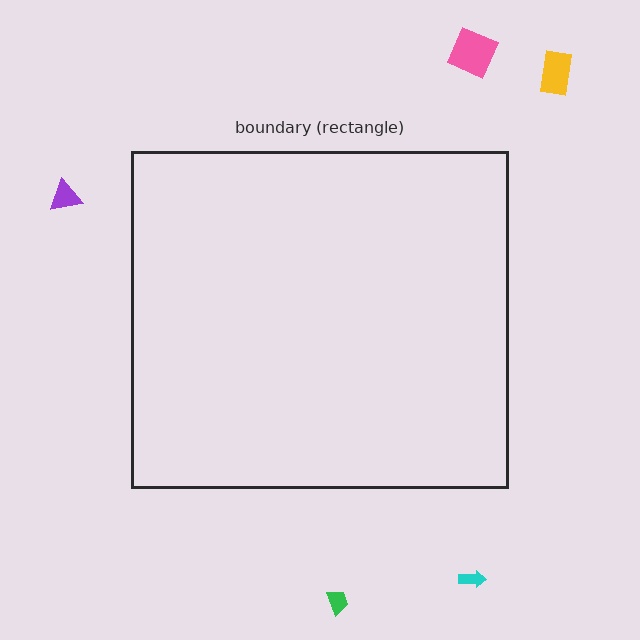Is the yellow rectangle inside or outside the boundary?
Outside.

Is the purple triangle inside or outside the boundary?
Outside.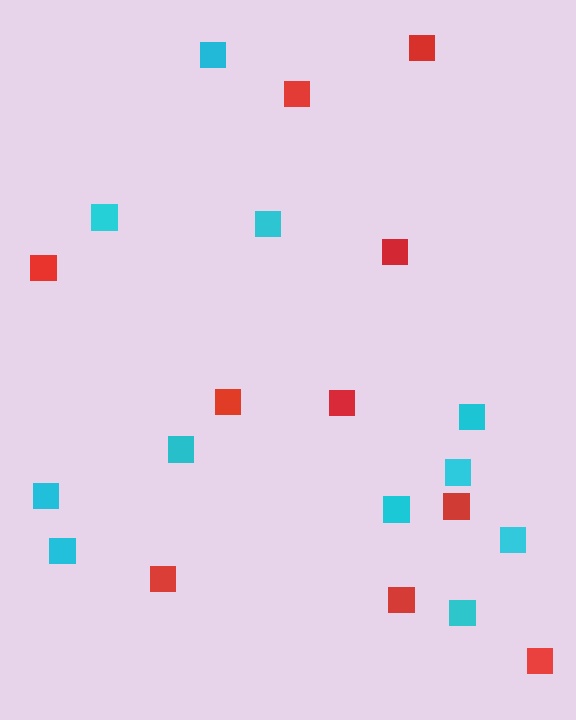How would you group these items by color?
There are 2 groups: one group of cyan squares (11) and one group of red squares (10).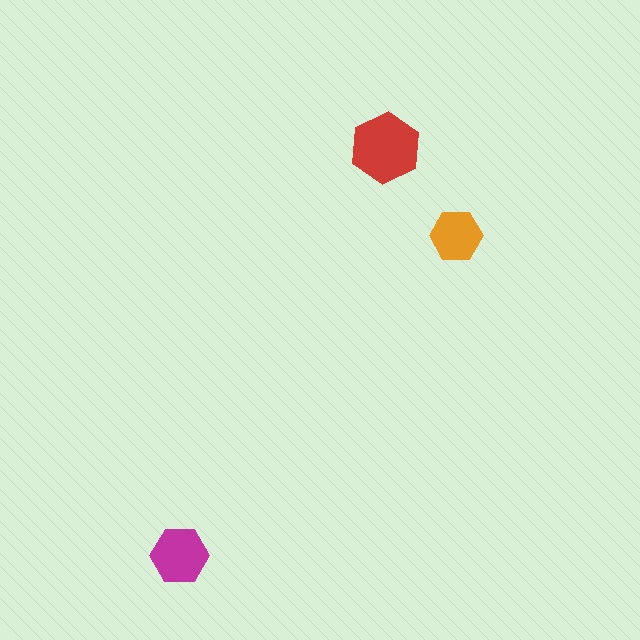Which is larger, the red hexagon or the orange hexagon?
The red one.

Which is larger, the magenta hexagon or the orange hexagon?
The magenta one.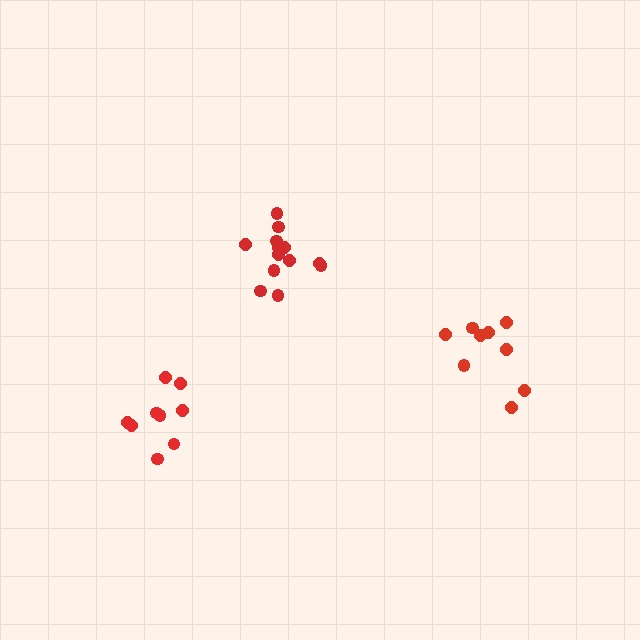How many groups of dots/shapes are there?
There are 3 groups.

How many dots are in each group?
Group 1: 13 dots, Group 2: 9 dots, Group 3: 9 dots (31 total).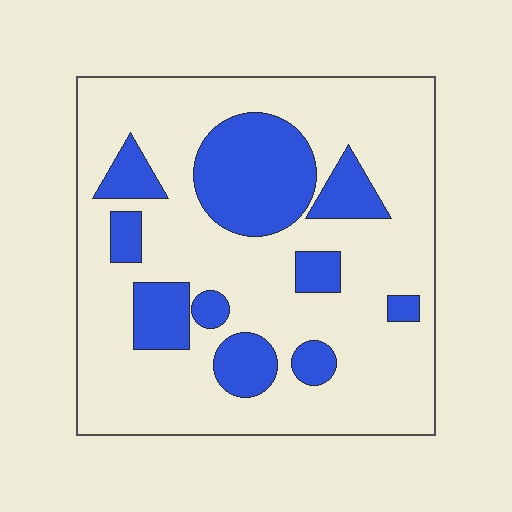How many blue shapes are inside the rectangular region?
10.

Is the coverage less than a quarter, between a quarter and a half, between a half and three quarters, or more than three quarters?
Between a quarter and a half.